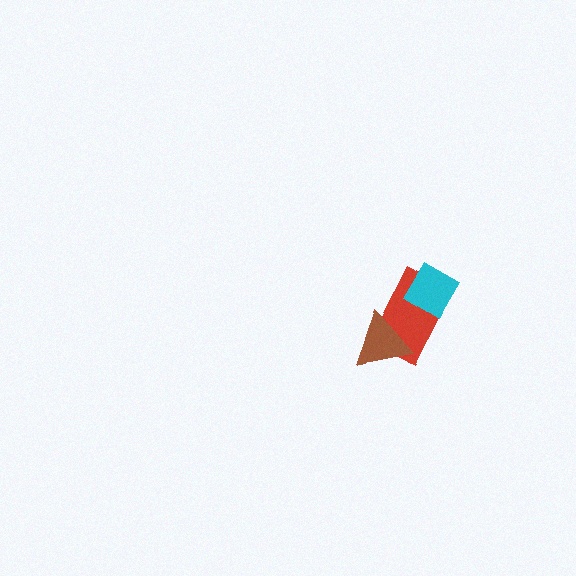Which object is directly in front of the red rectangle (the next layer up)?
The brown triangle is directly in front of the red rectangle.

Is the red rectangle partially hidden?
Yes, it is partially covered by another shape.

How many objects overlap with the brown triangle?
1 object overlaps with the brown triangle.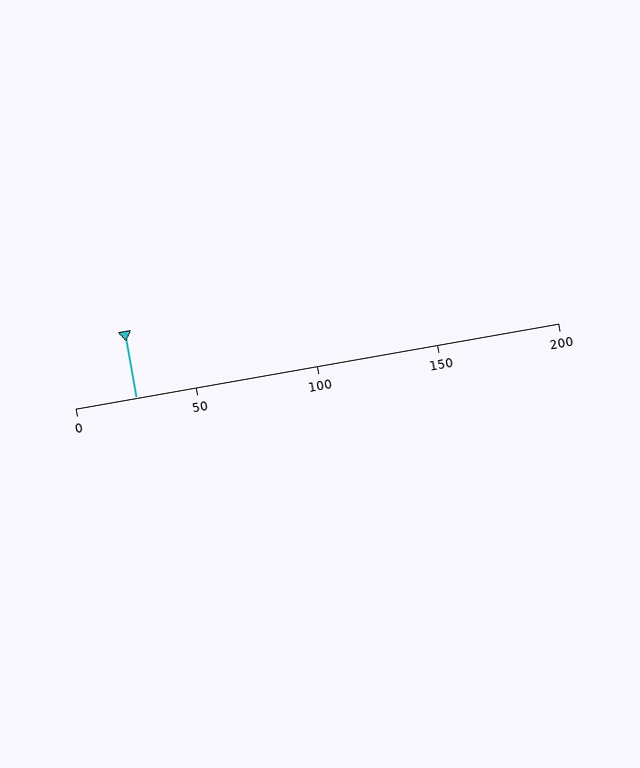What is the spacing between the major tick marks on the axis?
The major ticks are spaced 50 apart.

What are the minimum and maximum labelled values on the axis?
The axis runs from 0 to 200.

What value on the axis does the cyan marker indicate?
The marker indicates approximately 25.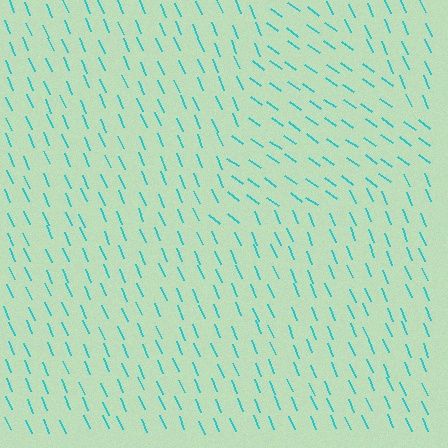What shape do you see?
I see a triangle.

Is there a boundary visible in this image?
Yes, there is a texture boundary formed by a change in line orientation.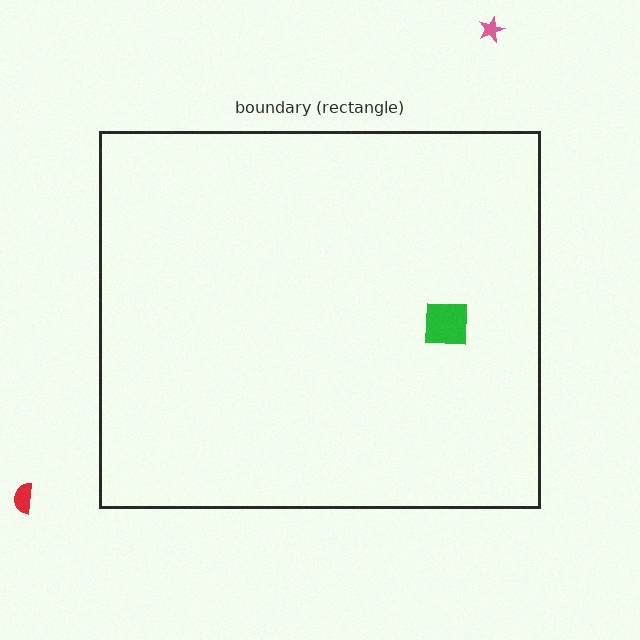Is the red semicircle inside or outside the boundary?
Outside.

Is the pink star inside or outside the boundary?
Outside.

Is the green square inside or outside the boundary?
Inside.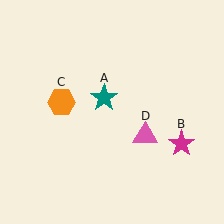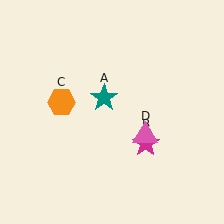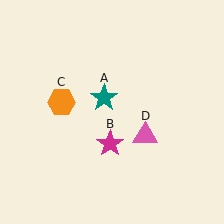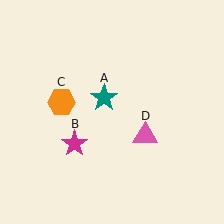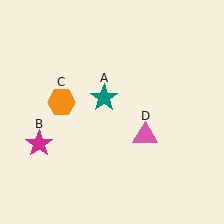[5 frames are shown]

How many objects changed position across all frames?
1 object changed position: magenta star (object B).